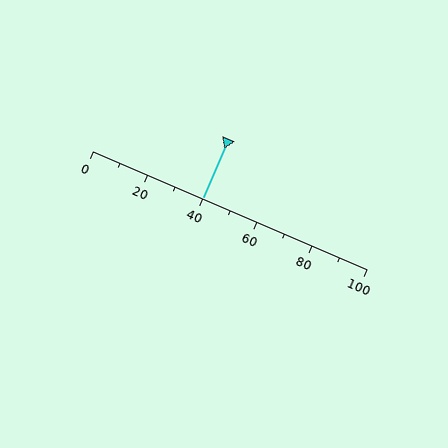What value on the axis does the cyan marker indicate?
The marker indicates approximately 40.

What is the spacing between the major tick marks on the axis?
The major ticks are spaced 20 apart.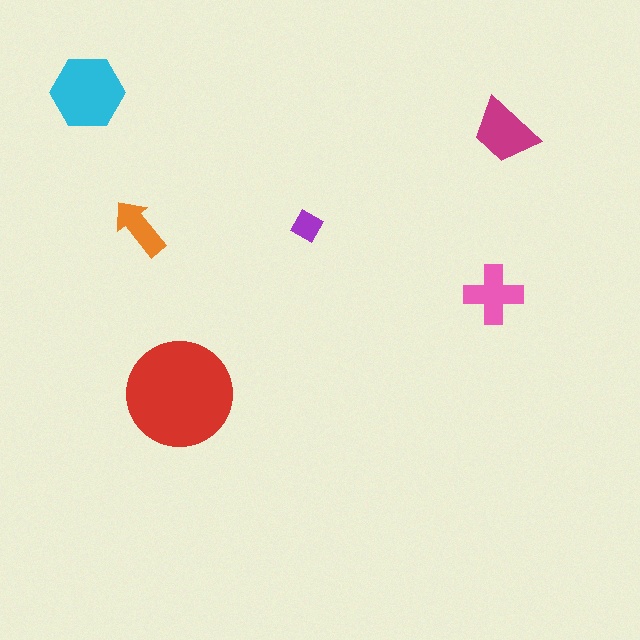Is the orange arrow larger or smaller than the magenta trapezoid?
Smaller.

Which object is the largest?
The red circle.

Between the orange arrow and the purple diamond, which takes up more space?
The orange arrow.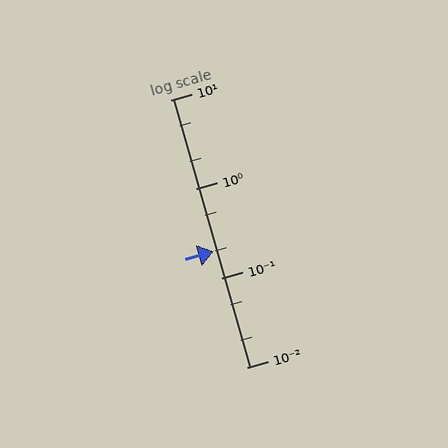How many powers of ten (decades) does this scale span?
The scale spans 3 decades, from 0.01 to 10.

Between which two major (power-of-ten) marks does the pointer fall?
The pointer is between 0.1 and 1.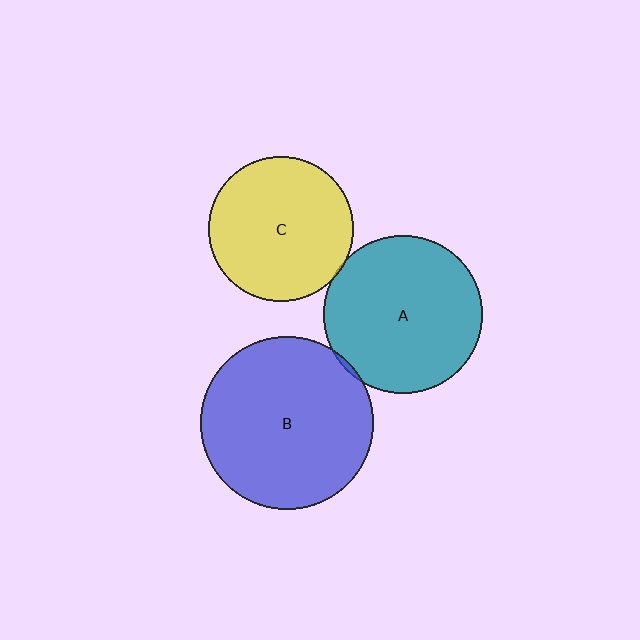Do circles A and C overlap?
Yes.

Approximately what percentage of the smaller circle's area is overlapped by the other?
Approximately 5%.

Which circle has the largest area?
Circle B (blue).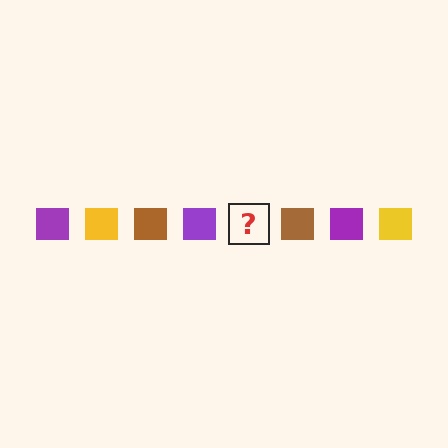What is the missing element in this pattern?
The missing element is a yellow square.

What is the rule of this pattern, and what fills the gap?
The rule is that the pattern cycles through purple, yellow, brown squares. The gap should be filled with a yellow square.